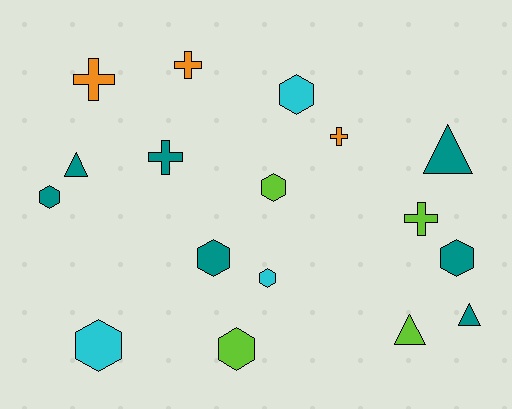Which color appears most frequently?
Teal, with 7 objects.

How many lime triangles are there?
There is 1 lime triangle.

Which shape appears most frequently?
Hexagon, with 8 objects.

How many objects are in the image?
There are 17 objects.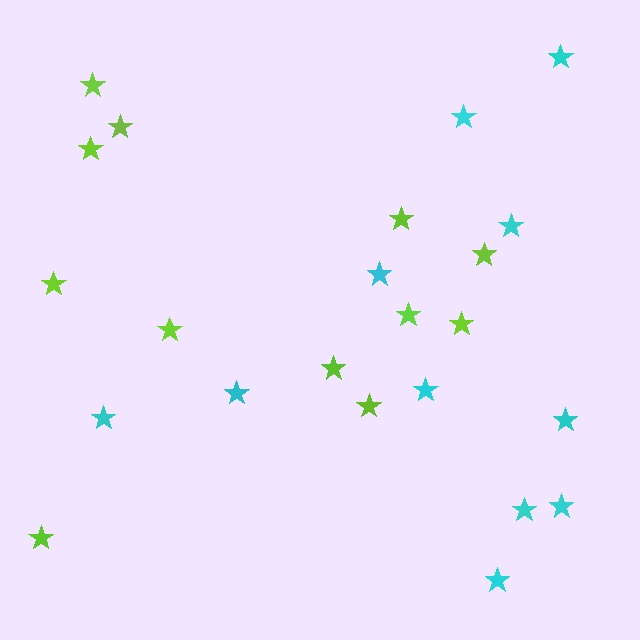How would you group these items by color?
There are 2 groups: one group of lime stars (12) and one group of cyan stars (11).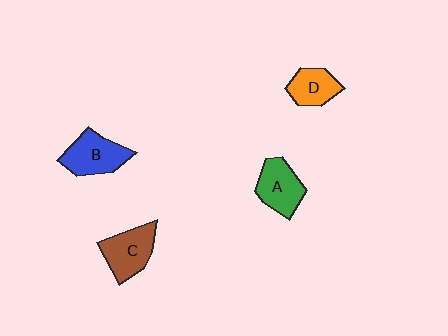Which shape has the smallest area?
Shape D (orange).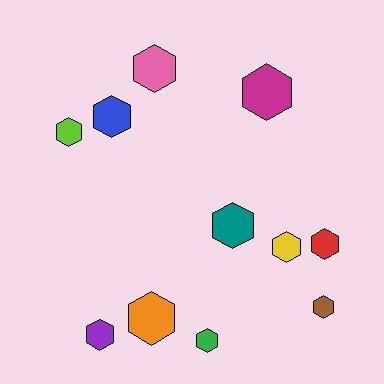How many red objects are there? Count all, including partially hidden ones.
There is 1 red object.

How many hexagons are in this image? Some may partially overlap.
There are 11 hexagons.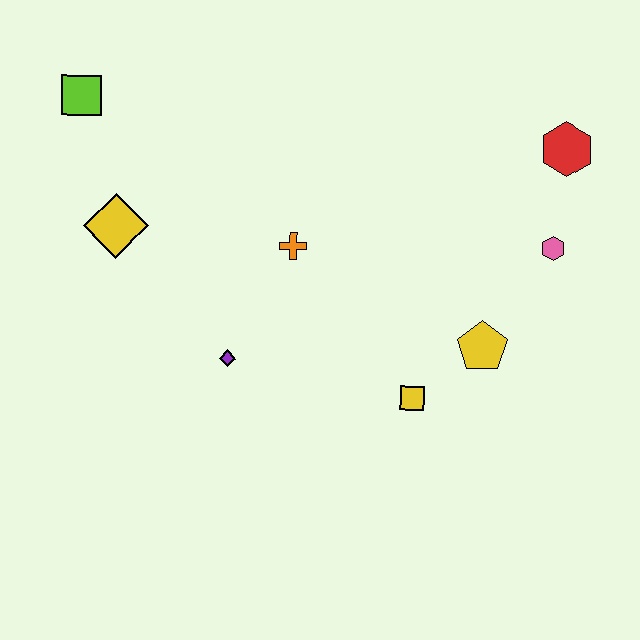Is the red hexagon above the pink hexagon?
Yes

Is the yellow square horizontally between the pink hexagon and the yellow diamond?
Yes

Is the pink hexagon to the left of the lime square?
No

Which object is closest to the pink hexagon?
The red hexagon is closest to the pink hexagon.